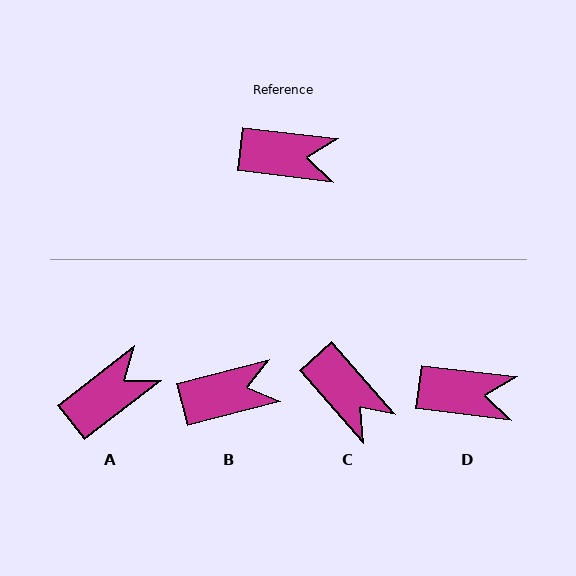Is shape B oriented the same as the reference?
No, it is off by about 21 degrees.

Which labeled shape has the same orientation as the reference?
D.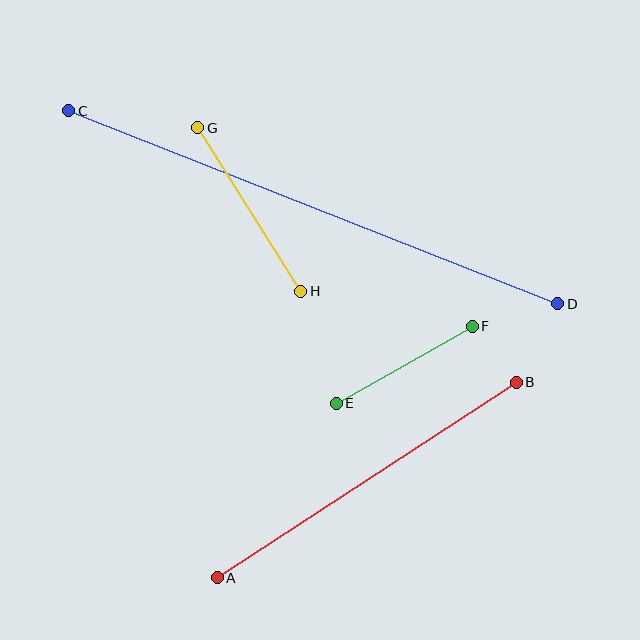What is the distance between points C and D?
The distance is approximately 526 pixels.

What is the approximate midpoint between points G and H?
The midpoint is at approximately (249, 210) pixels.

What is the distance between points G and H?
The distance is approximately 193 pixels.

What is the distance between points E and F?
The distance is approximately 156 pixels.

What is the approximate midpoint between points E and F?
The midpoint is at approximately (404, 365) pixels.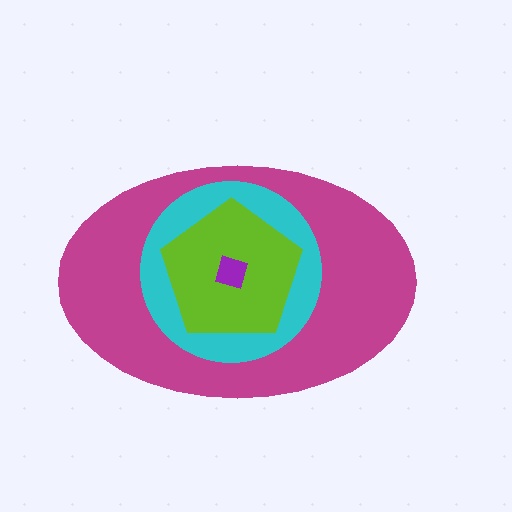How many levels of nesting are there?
4.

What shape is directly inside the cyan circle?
The lime pentagon.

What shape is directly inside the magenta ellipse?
The cyan circle.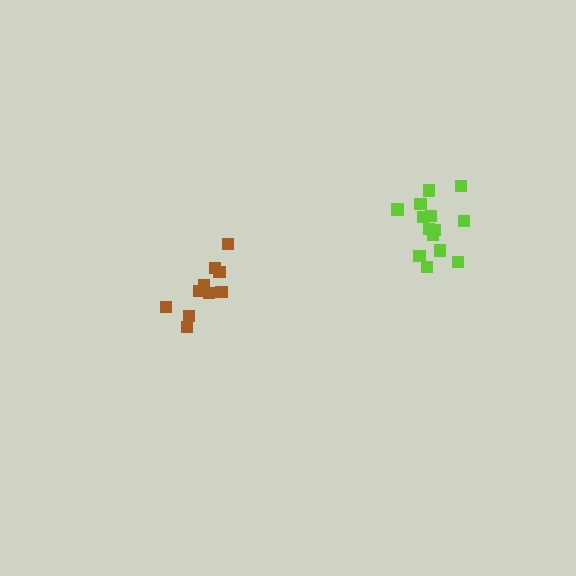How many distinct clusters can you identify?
There are 2 distinct clusters.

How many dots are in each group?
Group 1: 10 dots, Group 2: 14 dots (24 total).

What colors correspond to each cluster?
The clusters are colored: brown, lime.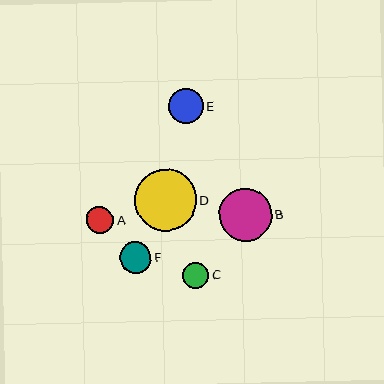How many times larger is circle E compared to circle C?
Circle E is approximately 1.4 times the size of circle C.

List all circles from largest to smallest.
From largest to smallest: D, B, E, F, A, C.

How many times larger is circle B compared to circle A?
Circle B is approximately 1.9 times the size of circle A.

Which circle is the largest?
Circle D is the largest with a size of approximately 62 pixels.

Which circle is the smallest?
Circle C is the smallest with a size of approximately 26 pixels.